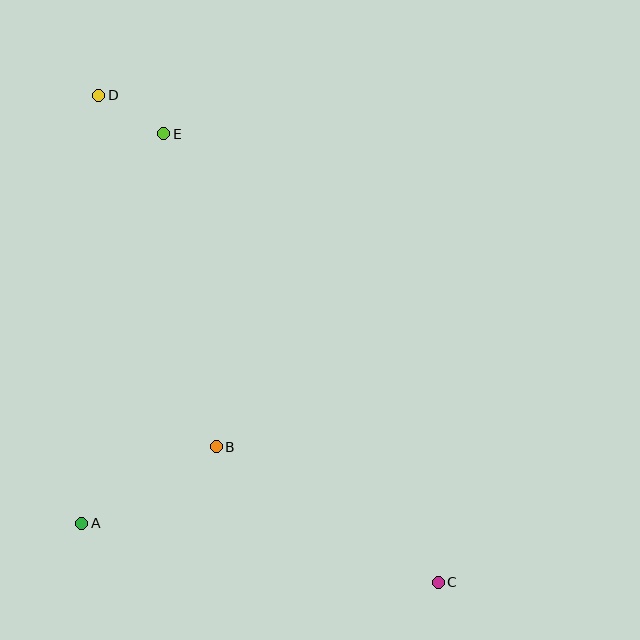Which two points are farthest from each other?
Points C and D are farthest from each other.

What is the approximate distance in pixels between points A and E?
The distance between A and E is approximately 398 pixels.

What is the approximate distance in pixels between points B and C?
The distance between B and C is approximately 260 pixels.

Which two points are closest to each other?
Points D and E are closest to each other.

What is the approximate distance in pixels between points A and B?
The distance between A and B is approximately 155 pixels.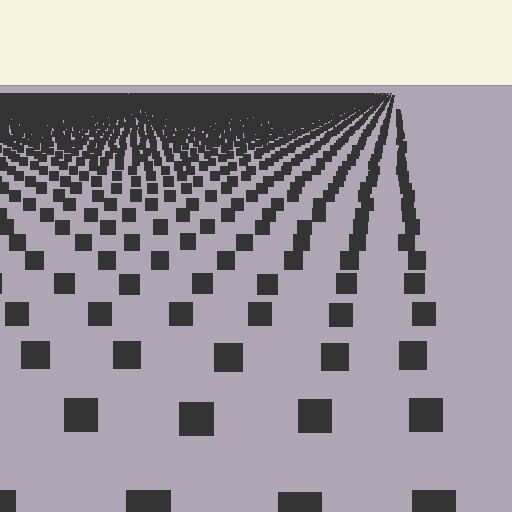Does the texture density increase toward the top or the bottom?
Density increases toward the top.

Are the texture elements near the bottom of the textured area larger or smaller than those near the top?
Larger. Near the bottom, elements are closer to the viewer and appear at a bigger on-screen size.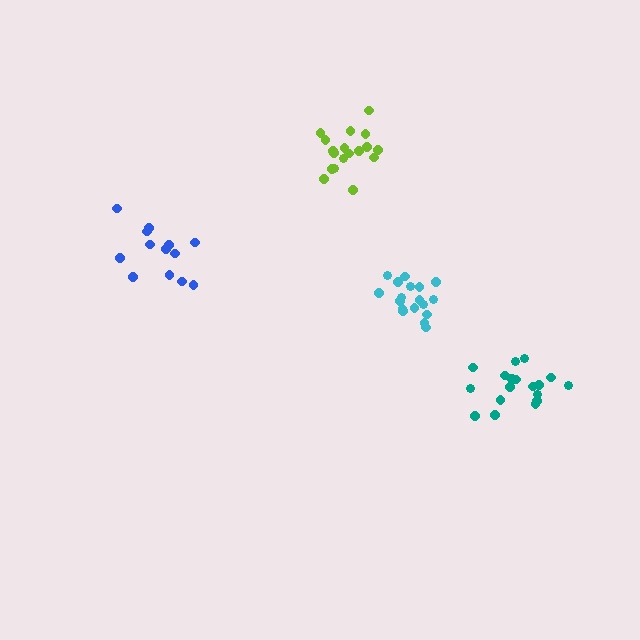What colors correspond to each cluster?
The clusters are colored: blue, cyan, lime, teal.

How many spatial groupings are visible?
There are 4 spatial groupings.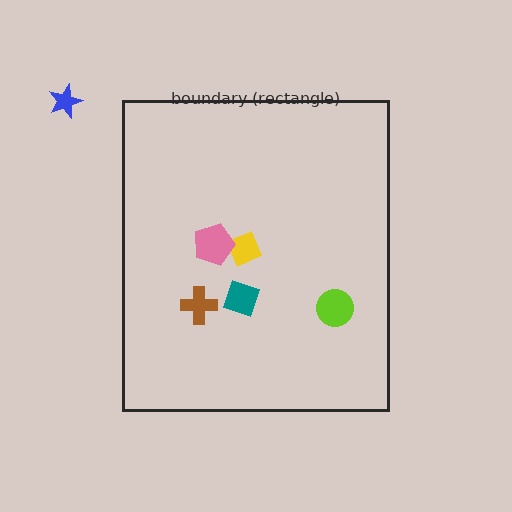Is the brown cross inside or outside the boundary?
Inside.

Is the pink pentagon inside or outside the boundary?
Inside.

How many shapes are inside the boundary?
5 inside, 1 outside.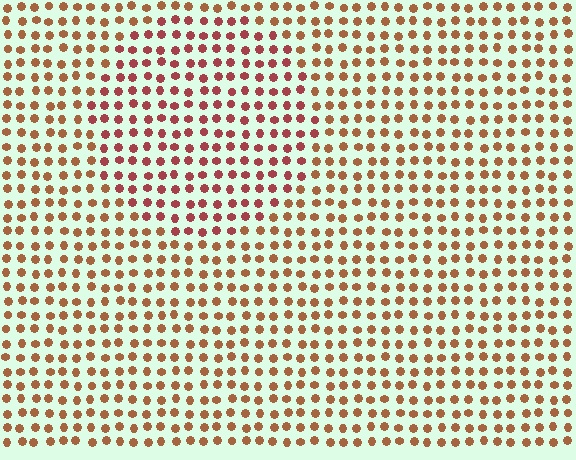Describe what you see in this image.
The image is filled with small brown elements in a uniform arrangement. A circle-shaped region is visible where the elements are tinted to a slightly different hue, forming a subtle color boundary.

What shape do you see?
I see a circle.